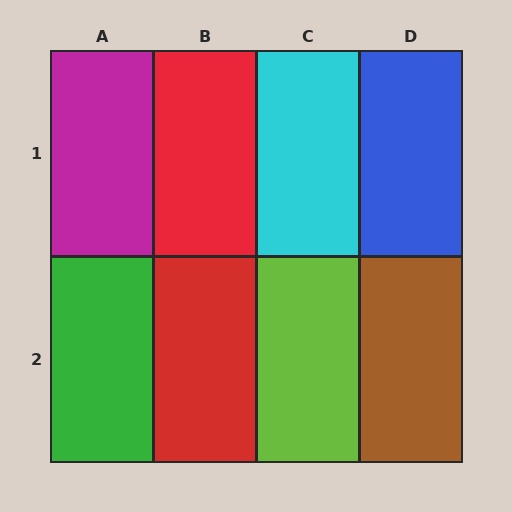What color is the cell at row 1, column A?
Magenta.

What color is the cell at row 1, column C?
Cyan.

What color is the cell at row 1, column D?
Blue.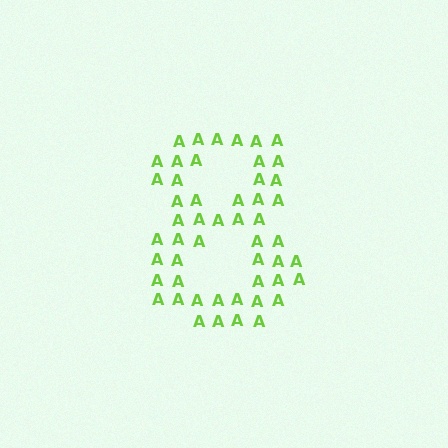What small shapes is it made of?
It is made of small letter A's.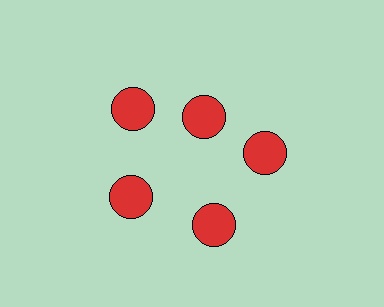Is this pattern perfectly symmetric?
No. The 5 red circles are arranged in a ring, but one element near the 1 o'clock position is pulled inward toward the center, breaking the 5-fold rotational symmetry.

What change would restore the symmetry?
The symmetry would be restored by moving it outward, back onto the ring so that all 5 circles sit at equal angles and equal distance from the center.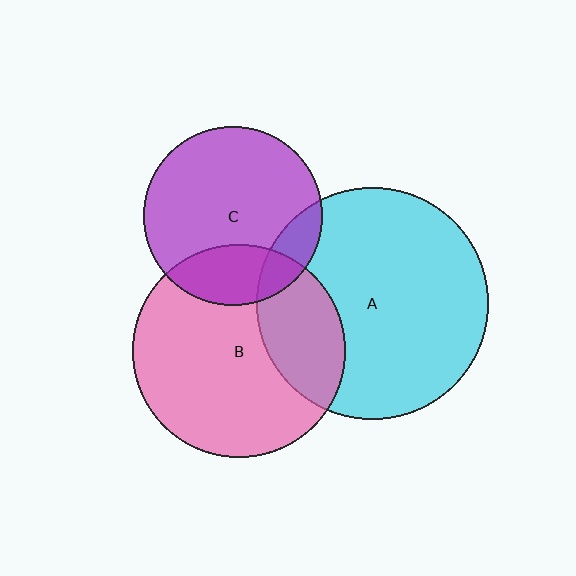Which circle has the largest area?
Circle A (cyan).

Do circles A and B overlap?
Yes.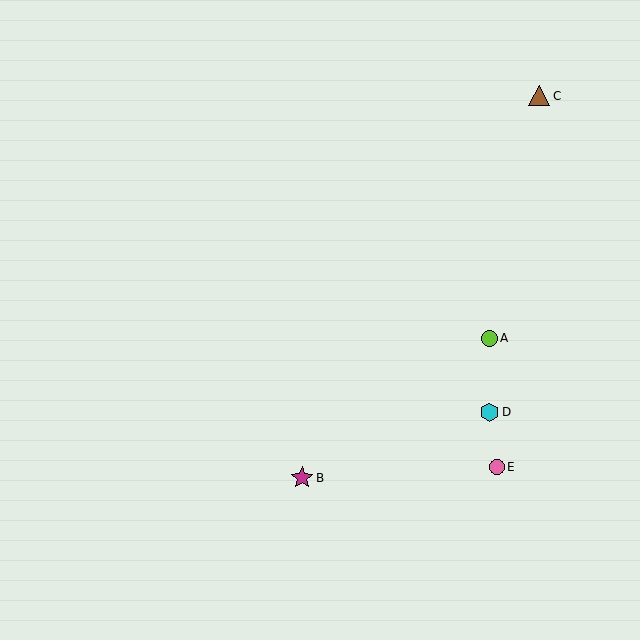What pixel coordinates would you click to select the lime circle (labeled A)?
Click at (489, 338) to select the lime circle A.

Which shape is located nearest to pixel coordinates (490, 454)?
The pink circle (labeled E) at (497, 467) is nearest to that location.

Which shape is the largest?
The magenta star (labeled B) is the largest.